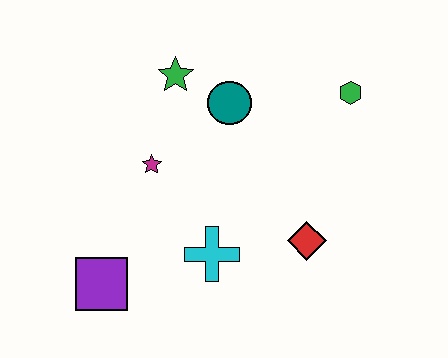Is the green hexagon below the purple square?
No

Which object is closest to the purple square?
The cyan cross is closest to the purple square.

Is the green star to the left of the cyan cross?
Yes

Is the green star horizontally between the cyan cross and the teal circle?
No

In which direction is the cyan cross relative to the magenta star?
The cyan cross is below the magenta star.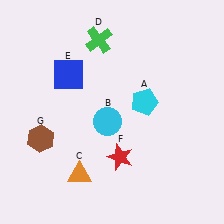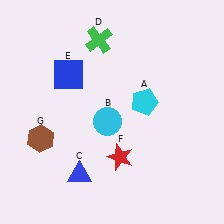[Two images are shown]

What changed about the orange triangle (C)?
In Image 1, C is orange. In Image 2, it changed to blue.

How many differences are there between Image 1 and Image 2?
There is 1 difference between the two images.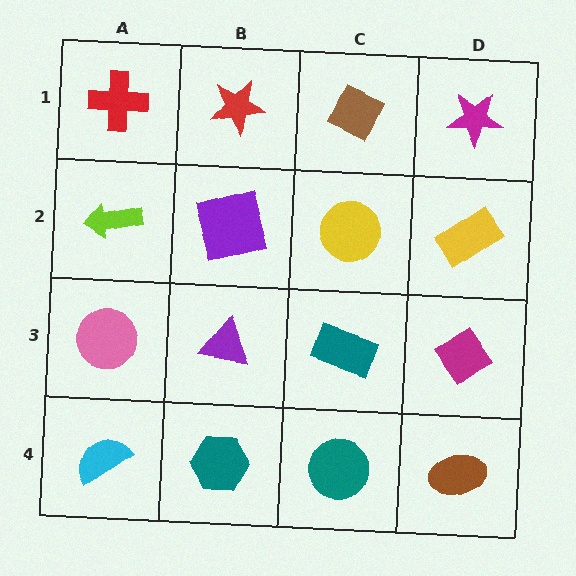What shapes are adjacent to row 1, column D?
A yellow rectangle (row 2, column D), a brown diamond (row 1, column C).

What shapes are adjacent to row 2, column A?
A red cross (row 1, column A), a pink circle (row 3, column A), a purple square (row 2, column B).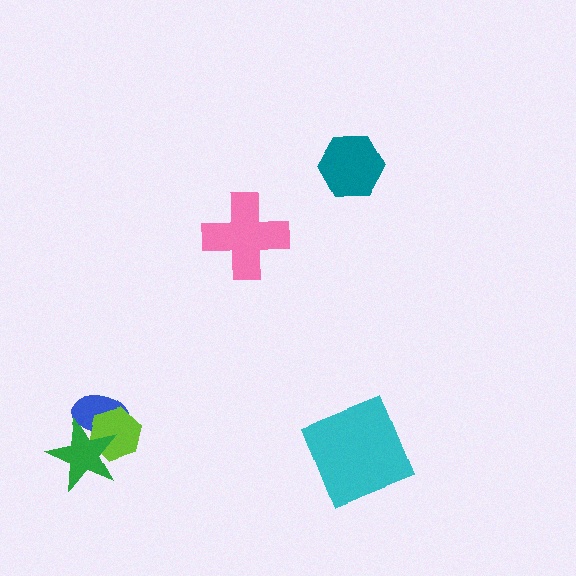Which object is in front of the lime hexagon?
The green star is in front of the lime hexagon.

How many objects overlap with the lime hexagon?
2 objects overlap with the lime hexagon.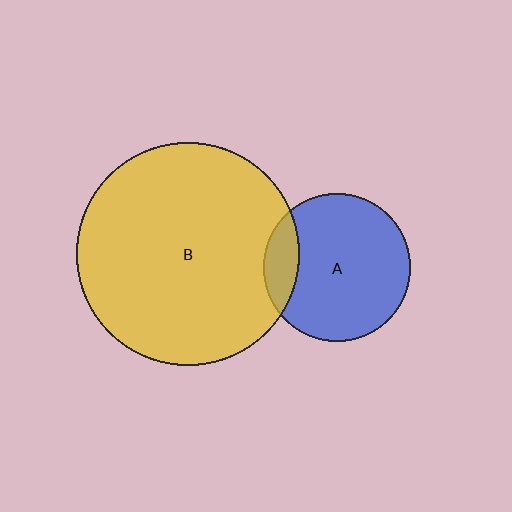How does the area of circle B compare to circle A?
Approximately 2.3 times.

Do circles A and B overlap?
Yes.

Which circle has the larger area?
Circle B (yellow).